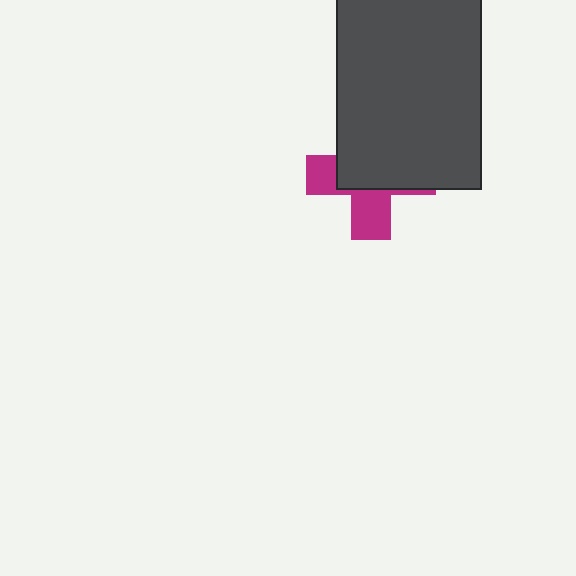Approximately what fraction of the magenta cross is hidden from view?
Roughly 60% of the magenta cross is hidden behind the dark gray rectangle.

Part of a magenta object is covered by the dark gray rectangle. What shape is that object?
It is a cross.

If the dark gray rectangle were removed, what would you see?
You would see the complete magenta cross.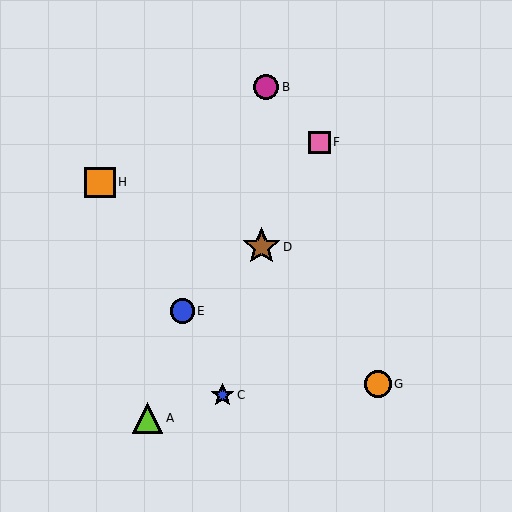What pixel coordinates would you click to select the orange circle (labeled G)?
Click at (378, 384) to select the orange circle G.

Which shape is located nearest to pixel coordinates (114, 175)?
The orange square (labeled H) at (100, 182) is nearest to that location.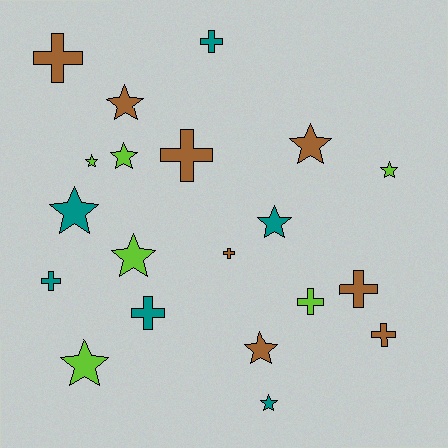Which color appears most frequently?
Brown, with 8 objects.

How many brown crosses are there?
There are 5 brown crosses.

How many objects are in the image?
There are 20 objects.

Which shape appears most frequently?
Star, with 11 objects.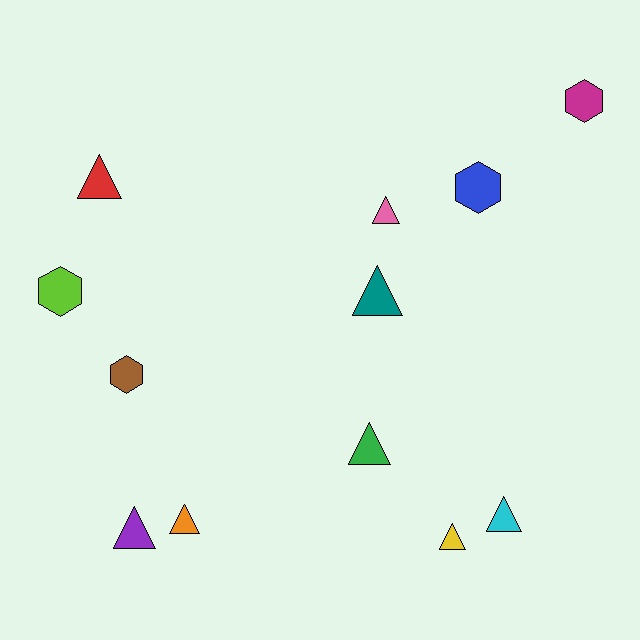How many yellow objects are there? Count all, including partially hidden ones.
There is 1 yellow object.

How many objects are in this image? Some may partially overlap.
There are 12 objects.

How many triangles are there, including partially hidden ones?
There are 8 triangles.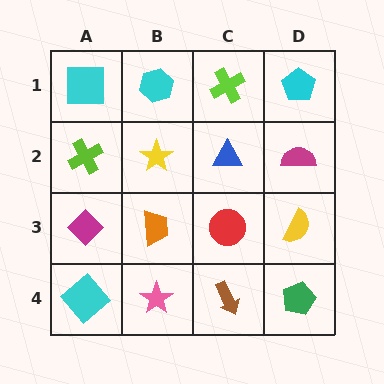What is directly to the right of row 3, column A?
An orange trapezoid.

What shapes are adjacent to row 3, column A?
A lime cross (row 2, column A), a cyan diamond (row 4, column A), an orange trapezoid (row 3, column B).